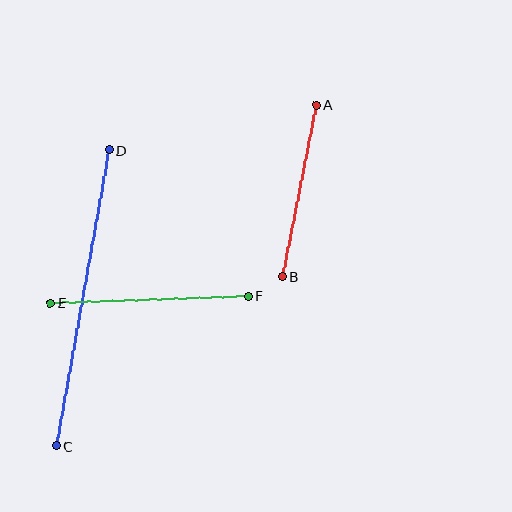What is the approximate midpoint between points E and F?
The midpoint is at approximately (149, 300) pixels.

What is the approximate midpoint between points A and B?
The midpoint is at approximately (299, 191) pixels.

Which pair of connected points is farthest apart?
Points C and D are farthest apart.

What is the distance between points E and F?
The distance is approximately 198 pixels.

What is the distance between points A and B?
The distance is approximately 175 pixels.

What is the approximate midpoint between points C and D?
The midpoint is at approximately (83, 298) pixels.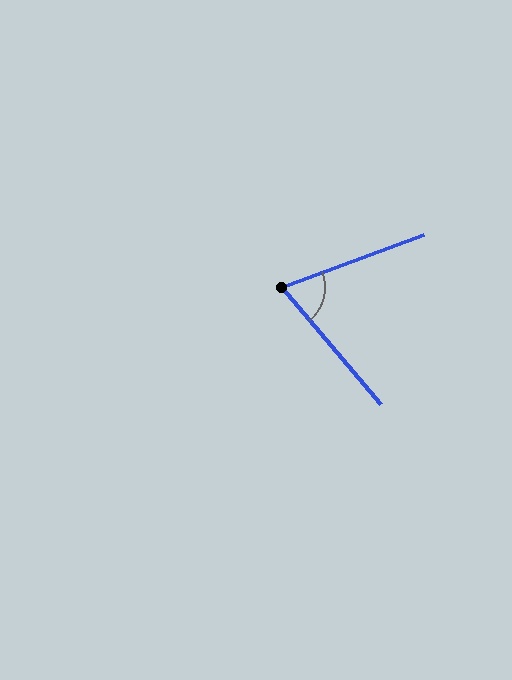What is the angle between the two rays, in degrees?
Approximately 70 degrees.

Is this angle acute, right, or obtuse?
It is acute.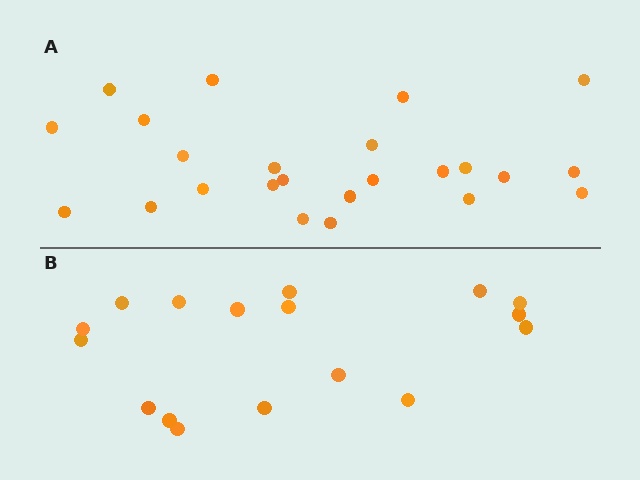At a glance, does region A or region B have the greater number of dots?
Region A (the top region) has more dots.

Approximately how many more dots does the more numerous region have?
Region A has roughly 8 or so more dots than region B.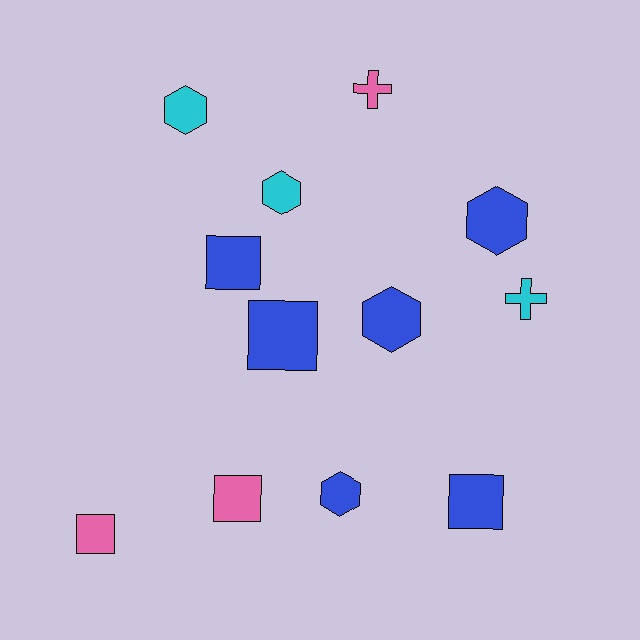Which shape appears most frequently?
Hexagon, with 5 objects.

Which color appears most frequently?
Blue, with 6 objects.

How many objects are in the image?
There are 12 objects.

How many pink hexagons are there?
There are no pink hexagons.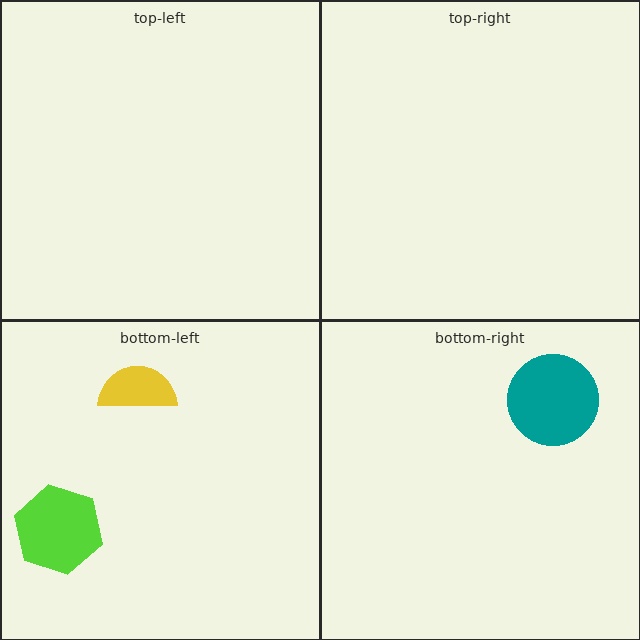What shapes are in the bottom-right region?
The teal circle.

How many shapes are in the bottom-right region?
1.